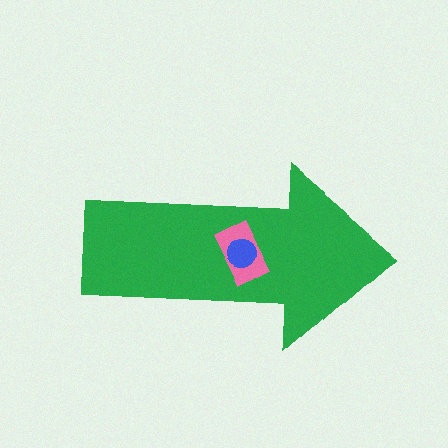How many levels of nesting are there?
3.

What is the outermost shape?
The green arrow.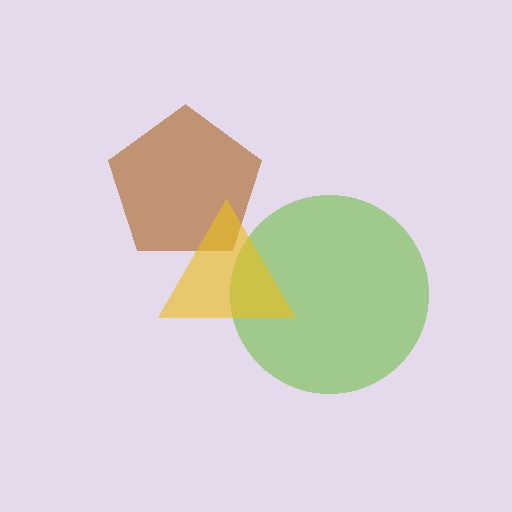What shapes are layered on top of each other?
The layered shapes are: a lime circle, a brown pentagon, a yellow triangle.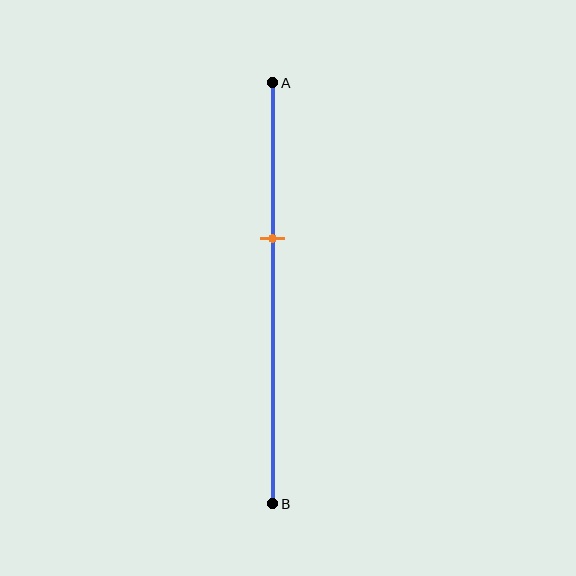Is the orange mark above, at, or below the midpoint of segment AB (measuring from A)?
The orange mark is above the midpoint of segment AB.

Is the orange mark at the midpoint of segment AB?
No, the mark is at about 35% from A, not at the 50% midpoint.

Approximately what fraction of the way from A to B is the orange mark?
The orange mark is approximately 35% of the way from A to B.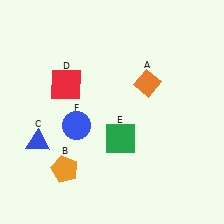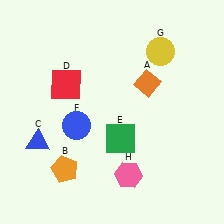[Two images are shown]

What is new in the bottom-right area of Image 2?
A pink hexagon (H) was added in the bottom-right area of Image 2.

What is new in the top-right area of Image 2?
A yellow circle (G) was added in the top-right area of Image 2.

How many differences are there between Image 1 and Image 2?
There are 2 differences between the two images.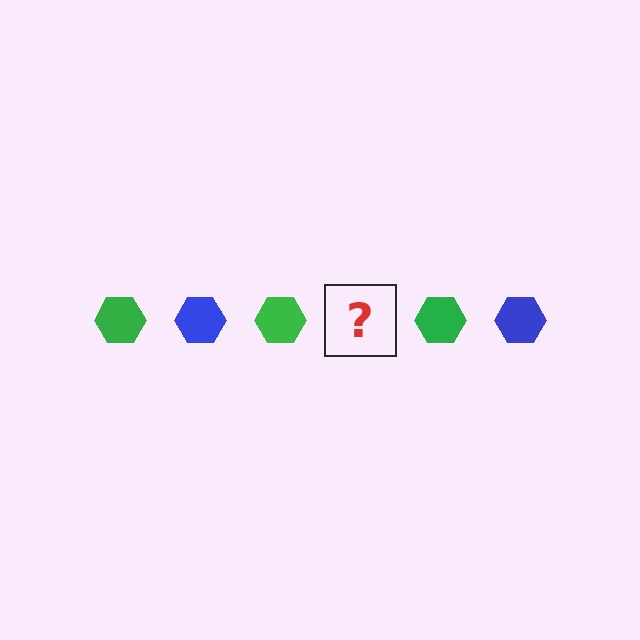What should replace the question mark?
The question mark should be replaced with a blue hexagon.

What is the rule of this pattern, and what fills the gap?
The rule is that the pattern cycles through green, blue hexagons. The gap should be filled with a blue hexagon.